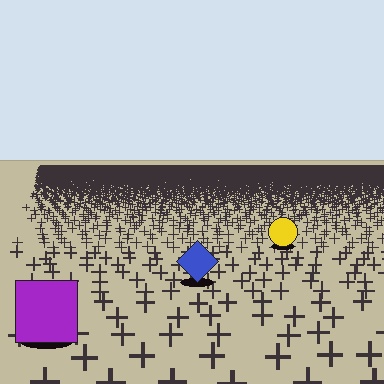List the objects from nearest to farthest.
From nearest to farthest: the purple square, the blue diamond, the yellow circle.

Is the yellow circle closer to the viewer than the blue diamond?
No. The blue diamond is closer — you can tell from the texture gradient: the ground texture is coarser near it.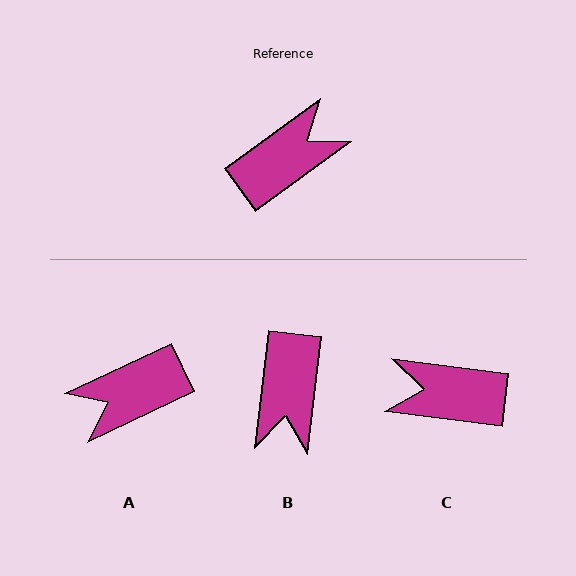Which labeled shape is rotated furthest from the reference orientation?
A, about 169 degrees away.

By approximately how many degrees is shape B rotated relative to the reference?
Approximately 133 degrees clockwise.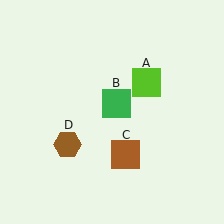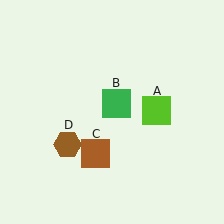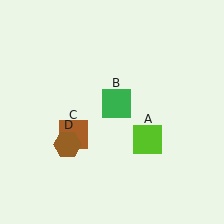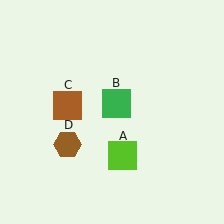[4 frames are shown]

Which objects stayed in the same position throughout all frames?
Green square (object B) and brown hexagon (object D) remained stationary.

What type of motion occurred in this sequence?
The lime square (object A), brown square (object C) rotated clockwise around the center of the scene.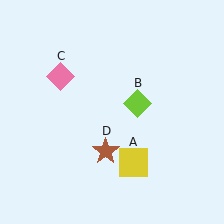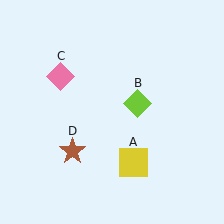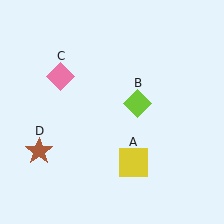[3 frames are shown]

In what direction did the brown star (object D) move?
The brown star (object D) moved left.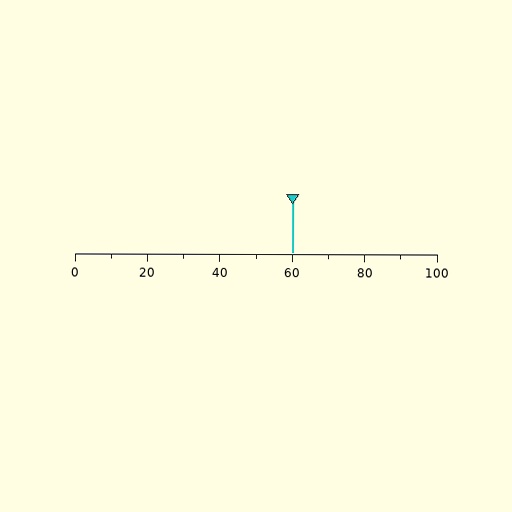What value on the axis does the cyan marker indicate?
The marker indicates approximately 60.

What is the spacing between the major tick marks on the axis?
The major ticks are spaced 20 apart.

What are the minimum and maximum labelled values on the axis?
The axis runs from 0 to 100.